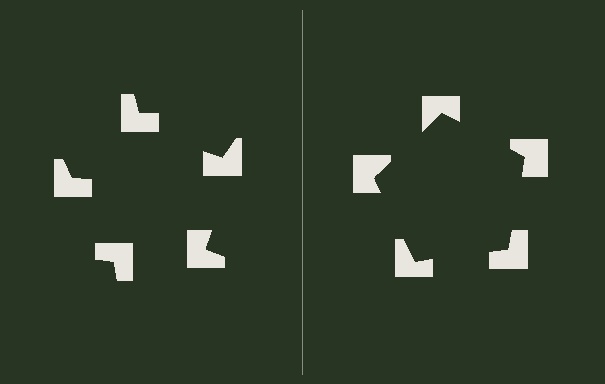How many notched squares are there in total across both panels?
10 — 5 on each side.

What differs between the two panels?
The notched squares are positioned identically on both sides; only the wedge orientations differ. On the right they align to a pentagon; on the left they are misaligned.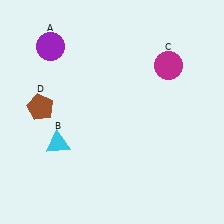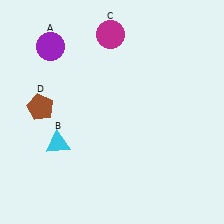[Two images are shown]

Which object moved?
The magenta circle (C) moved left.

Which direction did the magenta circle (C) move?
The magenta circle (C) moved left.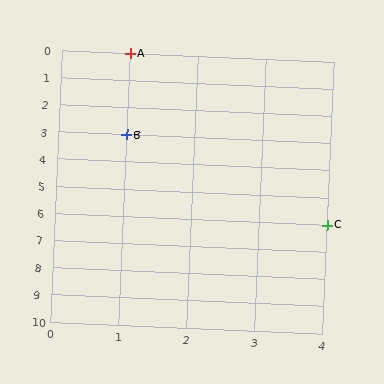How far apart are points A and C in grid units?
Points A and C are 3 columns and 6 rows apart (about 6.7 grid units diagonally).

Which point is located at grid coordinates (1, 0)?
Point A is at (1, 0).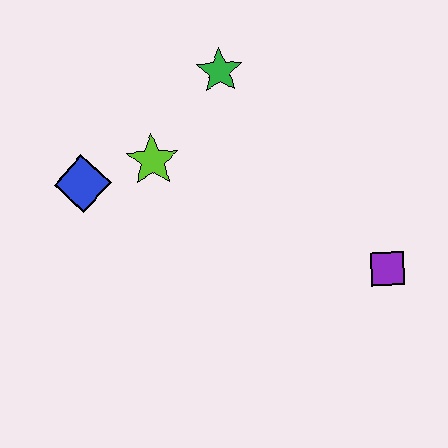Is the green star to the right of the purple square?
No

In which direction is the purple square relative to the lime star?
The purple square is to the right of the lime star.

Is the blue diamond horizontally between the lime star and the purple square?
No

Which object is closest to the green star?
The lime star is closest to the green star.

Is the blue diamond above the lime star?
No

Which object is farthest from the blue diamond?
The purple square is farthest from the blue diamond.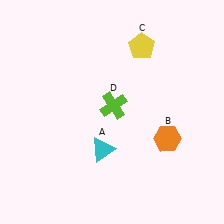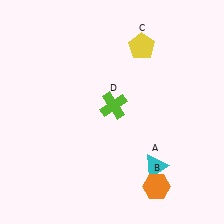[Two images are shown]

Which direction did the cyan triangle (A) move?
The cyan triangle (A) moved right.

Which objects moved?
The objects that moved are: the cyan triangle (A), the orange hexagon (B).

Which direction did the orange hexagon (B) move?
The orange hexagon (B) moved down.